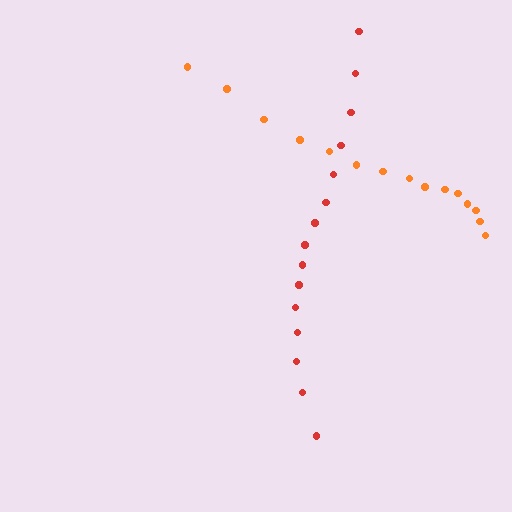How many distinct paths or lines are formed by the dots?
There are 2 distinct paths.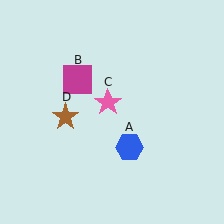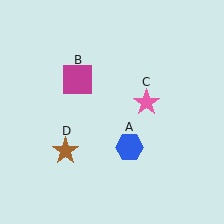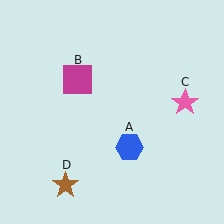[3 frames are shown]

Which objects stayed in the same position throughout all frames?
Blue hexagon (object A) and magenta square (object B) remained stationary.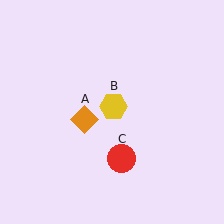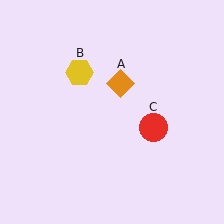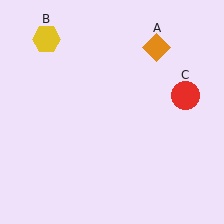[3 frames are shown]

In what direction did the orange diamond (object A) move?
The orange diamond (object A) moved up and to the right.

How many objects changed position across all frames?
3 objects changed position: orange diamond (object A), yellow hexagon (object B), red circle (object C).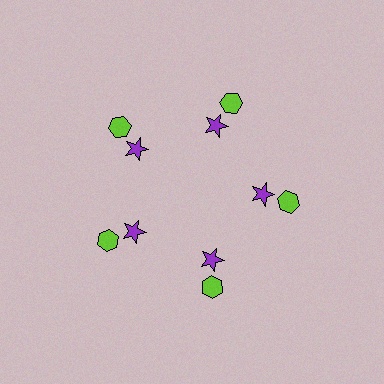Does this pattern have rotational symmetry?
Yes, this pattern has 5-fold rotational symmetry. It looks the same after rotating 72 degrees around the center.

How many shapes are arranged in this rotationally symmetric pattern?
There are 10 shapes, arranged in 5 groups of 2.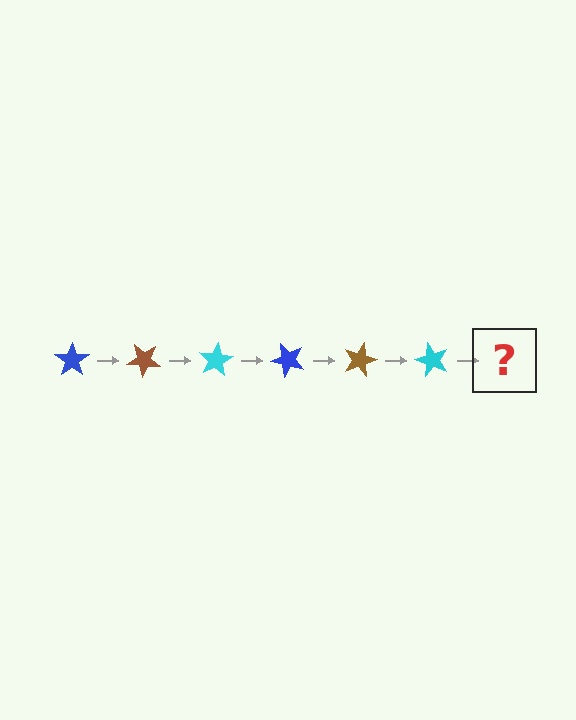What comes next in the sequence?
The next element should be a blue star, rotated 240 degrees from the start.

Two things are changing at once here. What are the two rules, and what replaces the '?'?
The two rules are that it rotates 40 degrees each step and the color cycles through blue, brown, and cyan. The '?' should be a blue star, rotated 240 degrees from the start.